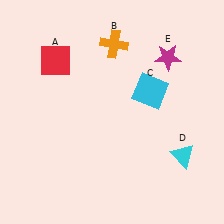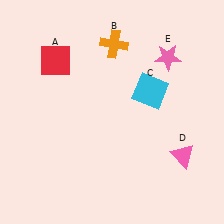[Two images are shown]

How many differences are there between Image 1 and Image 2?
There are 2 differences between the two images.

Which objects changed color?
D changed from cyan to pink. E changed from magenta to pink.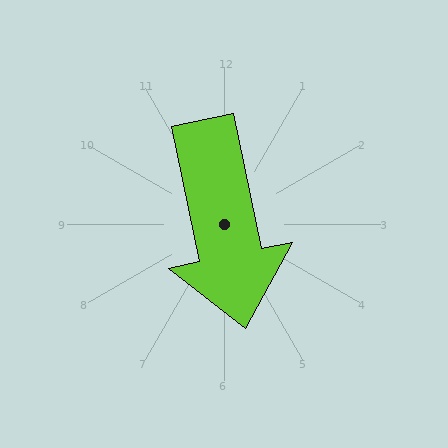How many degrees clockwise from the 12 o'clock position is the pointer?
Approximately 168 degrees.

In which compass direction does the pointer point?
South.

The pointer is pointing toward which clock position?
Roughly 6 o'clock.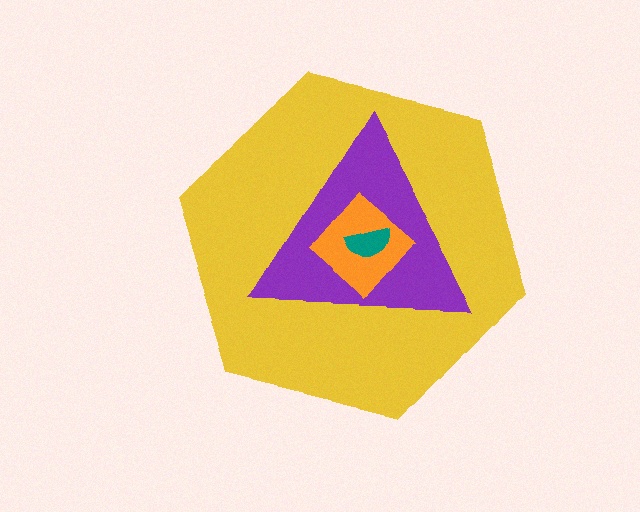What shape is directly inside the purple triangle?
The orange diamond.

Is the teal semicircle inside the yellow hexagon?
Yes.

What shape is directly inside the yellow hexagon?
The purple triangle.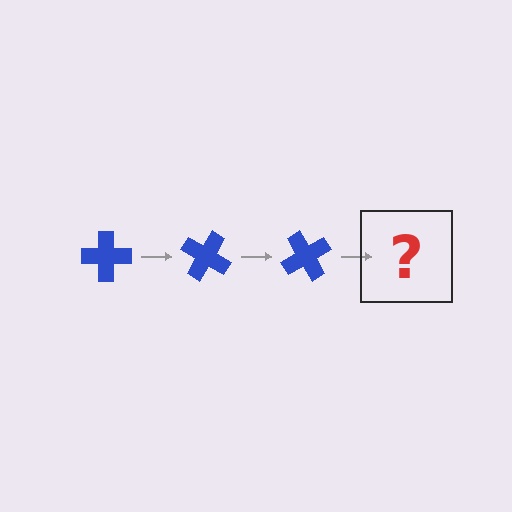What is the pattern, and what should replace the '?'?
The pattern is that the cross rotates 30 degrees each step. The '?' should be a blue cross rotated 90 degrees.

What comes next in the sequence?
The next element should be a blue cross rotated 90 degrees.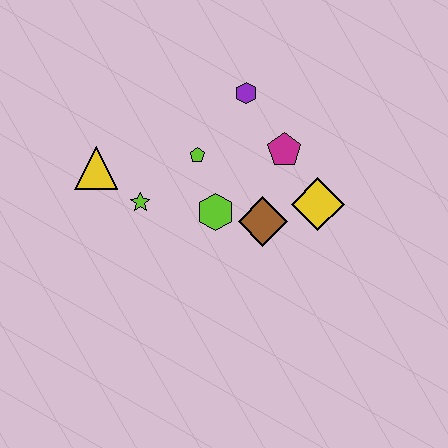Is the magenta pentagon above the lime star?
Yes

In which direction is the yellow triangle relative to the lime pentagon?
The yellow triangle is to the left of the lime pentagon.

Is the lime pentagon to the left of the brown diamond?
Yes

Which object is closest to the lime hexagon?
The brown diamond is closest to the lime hexagon.